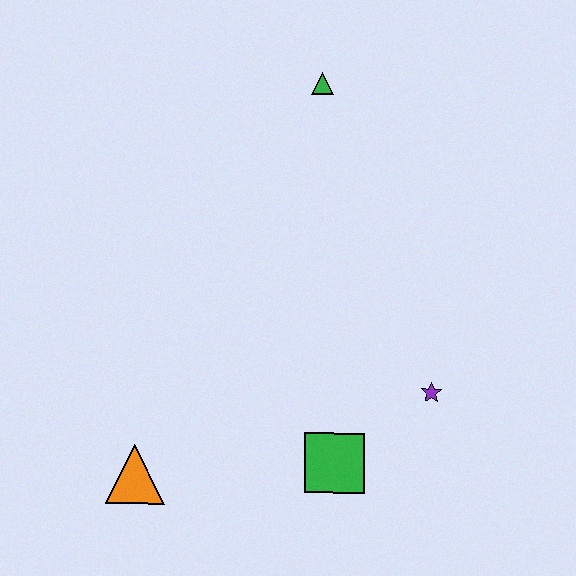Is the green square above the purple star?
No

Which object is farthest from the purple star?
The green triangle is farthest from the purple star.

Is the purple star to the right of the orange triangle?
Yes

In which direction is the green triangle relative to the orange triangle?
The green triangle is above the orange triangle.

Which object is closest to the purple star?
The green square is closest to the purple star.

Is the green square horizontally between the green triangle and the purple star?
Yes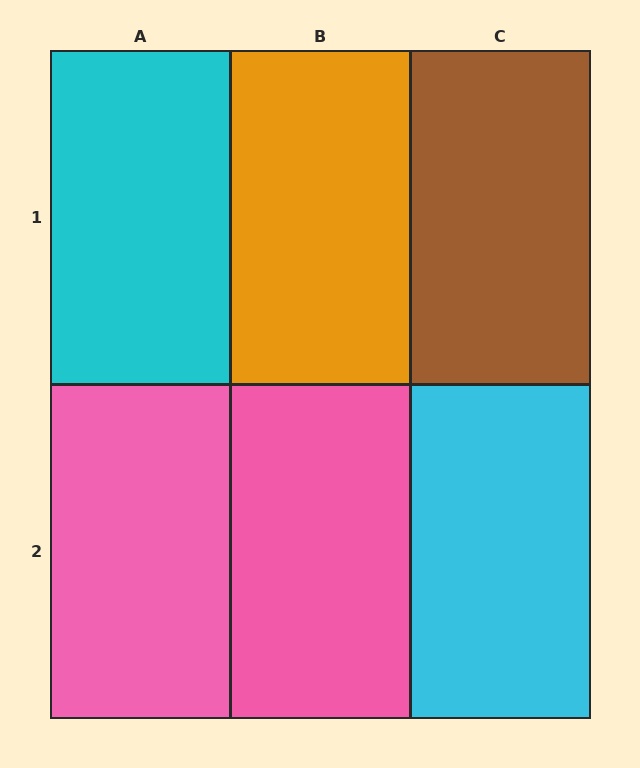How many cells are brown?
1 cell is brown.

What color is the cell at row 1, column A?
Cyan.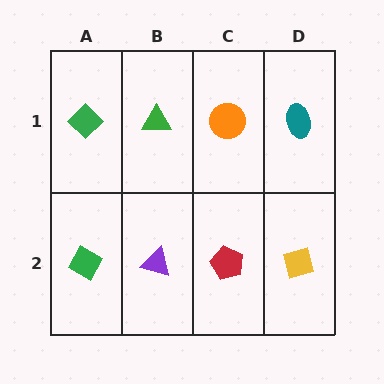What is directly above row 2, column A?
A green diamond.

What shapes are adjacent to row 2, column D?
A teal ellipse (row 1, column D), a red pentagon (row 2, column C).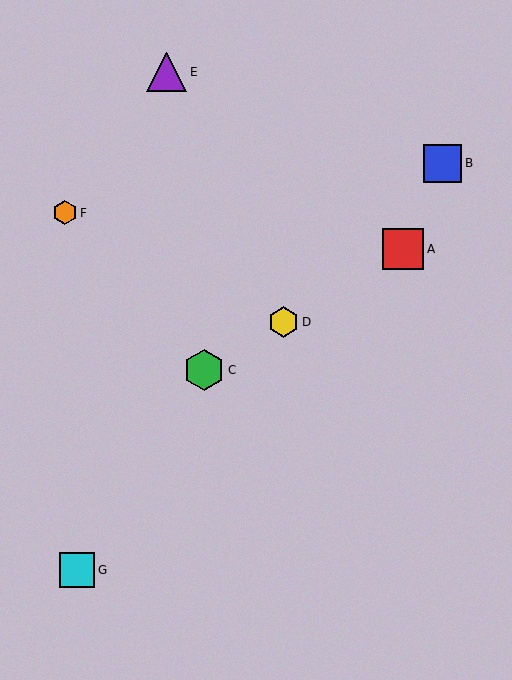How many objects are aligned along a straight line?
3 objects (A, C, D) are aligned along a straight line.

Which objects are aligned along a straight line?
Objects A, C, D are aligned along a straight line.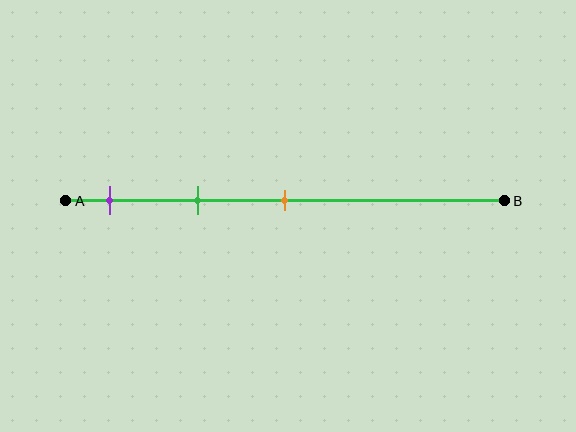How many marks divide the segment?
There are 3 marks dividing the segment.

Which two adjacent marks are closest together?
The purple and green marks are the closest adjacent pair.